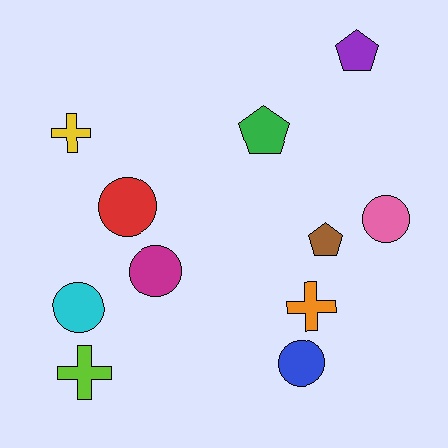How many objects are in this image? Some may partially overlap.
There are 11 objects.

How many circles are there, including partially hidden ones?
There are 5 circles.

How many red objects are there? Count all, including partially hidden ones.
There is 1 red object.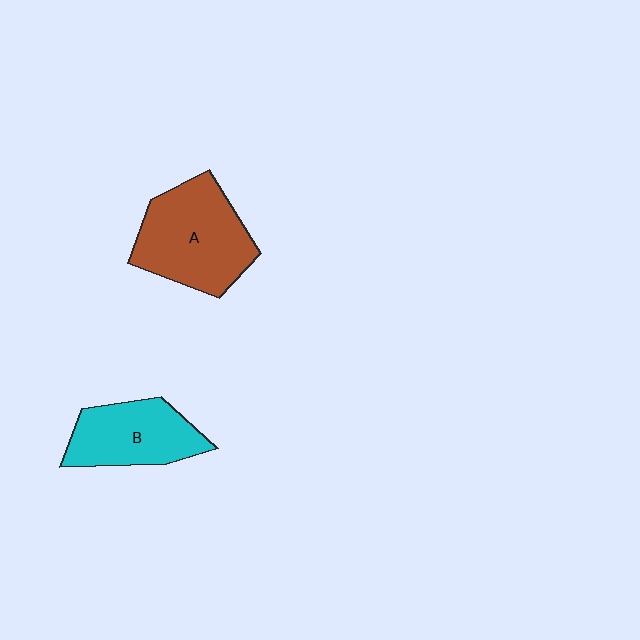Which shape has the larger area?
Shape A (brown).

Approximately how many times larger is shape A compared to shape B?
Approximately 1.3 times.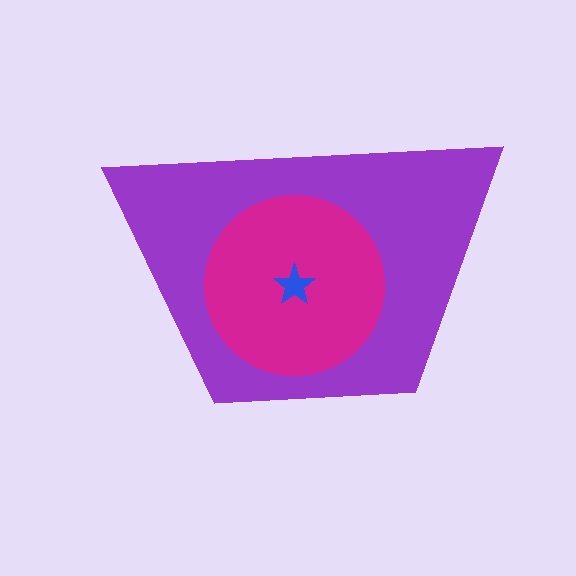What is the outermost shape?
The purple trapezoid.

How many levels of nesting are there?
3.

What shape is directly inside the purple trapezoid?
The magenta circle.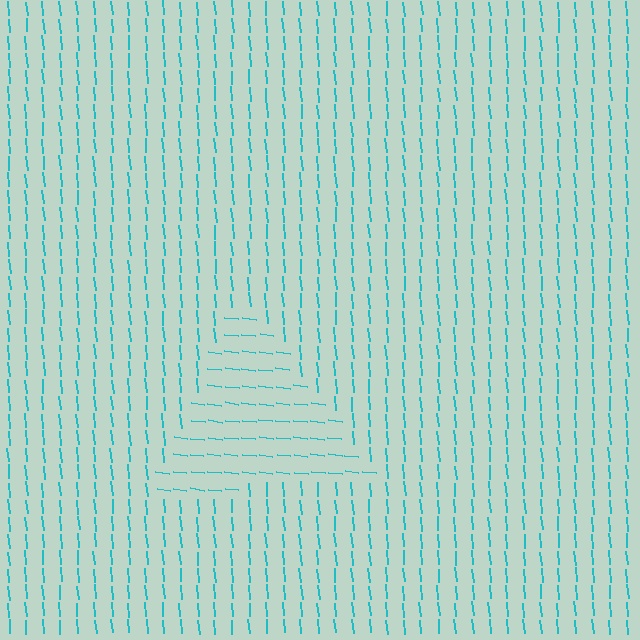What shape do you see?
I see a triangle.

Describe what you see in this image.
The image is filled with small cyan line segments. A triangle region in the image has lines oriented differently from the surrounding lines, creating a visible texture boundary.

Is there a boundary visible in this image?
Yes, there is a texture boundary formed by a change in line orientation.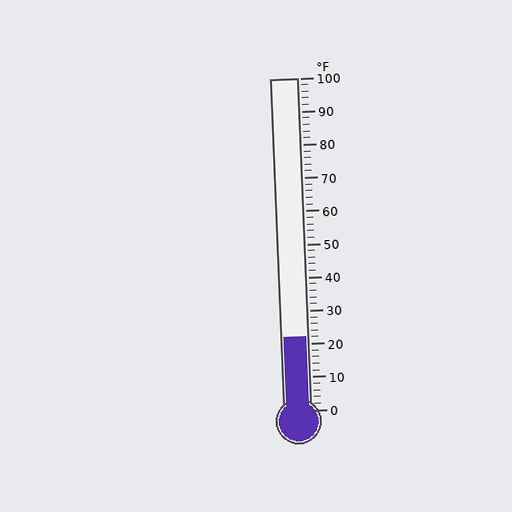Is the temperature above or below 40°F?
The temperature is below 40°F.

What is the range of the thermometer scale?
The thermometer scale ranges from 0°F to 100°F.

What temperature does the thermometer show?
The thermometer shows approximately 22°F.